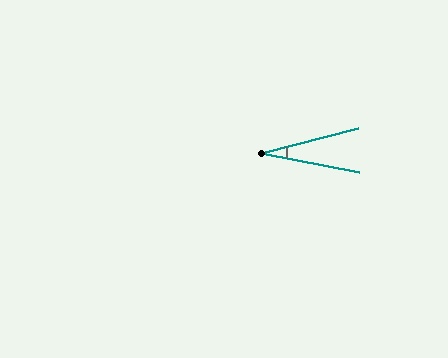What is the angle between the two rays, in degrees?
Approximately 26 degrees.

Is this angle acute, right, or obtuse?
It is acute.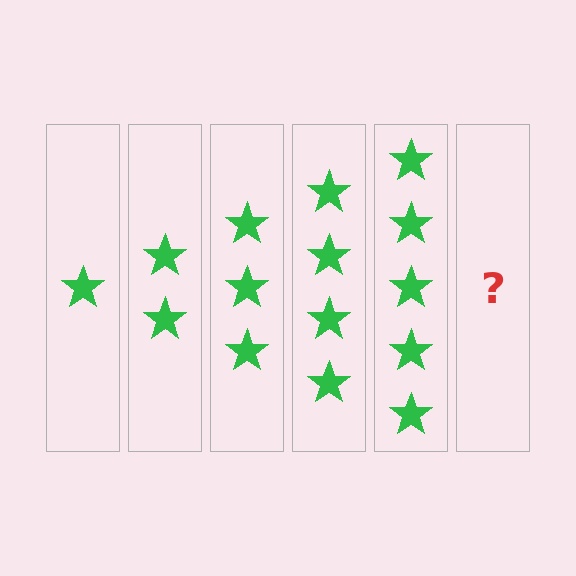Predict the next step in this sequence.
The next step is 6 stars.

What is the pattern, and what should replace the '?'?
The pattern is that each step adds one more star. The '?' should be 6 stars.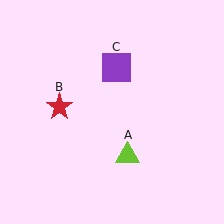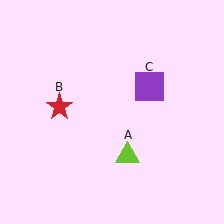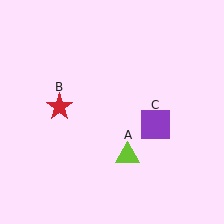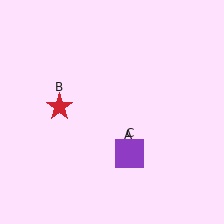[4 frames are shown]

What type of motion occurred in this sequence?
The purple square (object C) rotated clockwise around the center of the scene.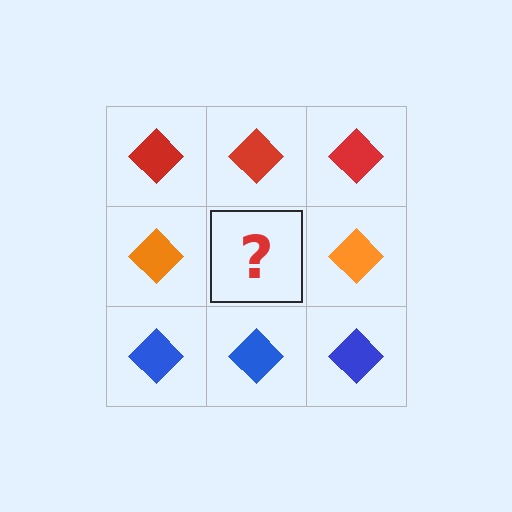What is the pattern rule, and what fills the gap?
The rule is that each row has a consistent color. The gap should be filled with an orange diamond.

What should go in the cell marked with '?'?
The missing cell should contain an orange diamond.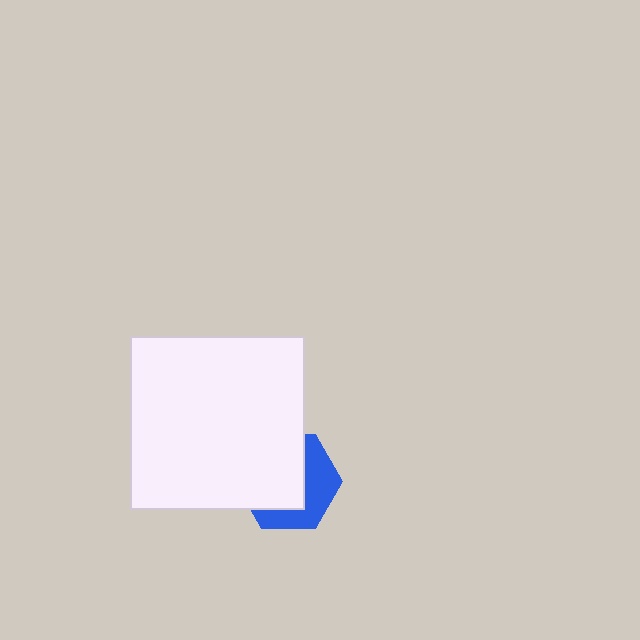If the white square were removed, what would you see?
You would see the complete blue hexagon.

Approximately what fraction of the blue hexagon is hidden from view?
Roughly 58% of the blue hexagon is hidden behind the white square.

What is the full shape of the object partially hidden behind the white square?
The partially hidden object is a blue hexagon.